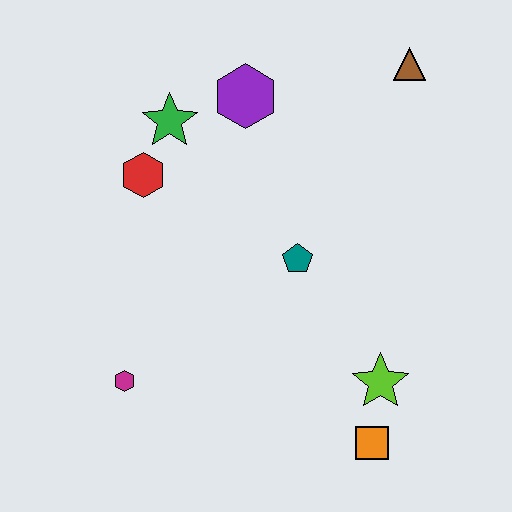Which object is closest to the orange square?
The lime star is closest to the orange square.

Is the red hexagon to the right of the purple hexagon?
No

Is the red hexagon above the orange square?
Yes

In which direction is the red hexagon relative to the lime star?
The red hexagon is to the left of the lime star.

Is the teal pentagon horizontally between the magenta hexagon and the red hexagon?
No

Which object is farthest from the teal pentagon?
The brown triangle is farthest from the teal pentagon.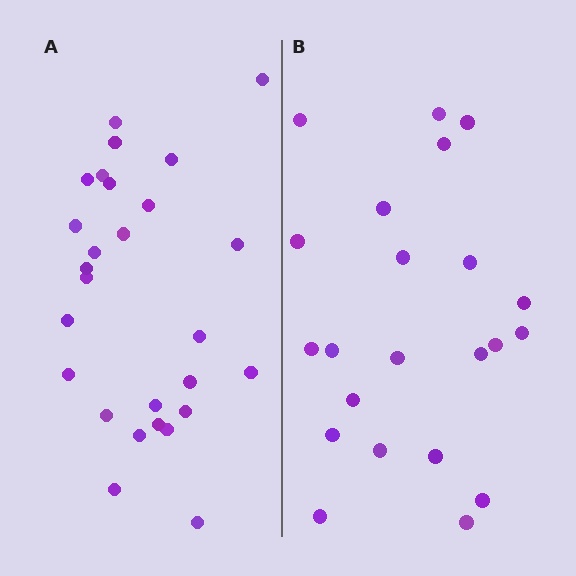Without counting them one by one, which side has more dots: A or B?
Region A (the left region) has more dots.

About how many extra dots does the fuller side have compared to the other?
Region A has about 5 more dots than region B.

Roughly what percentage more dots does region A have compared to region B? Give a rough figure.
About 25% more.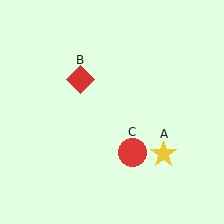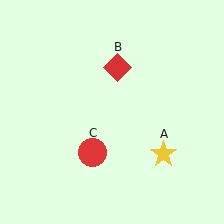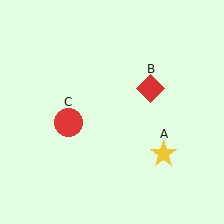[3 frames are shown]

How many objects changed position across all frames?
2 objects changed position: red diamond (object B), red circle (object C).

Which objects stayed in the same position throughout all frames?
Yellow star (object A) remained stationary.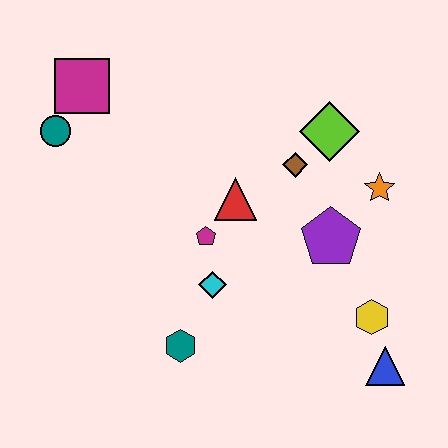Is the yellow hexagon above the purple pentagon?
No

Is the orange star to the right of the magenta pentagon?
Yes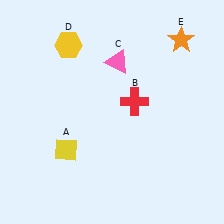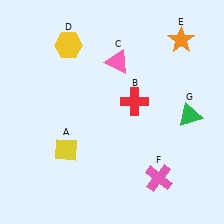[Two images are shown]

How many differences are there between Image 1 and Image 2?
There are 2 differences between the two images.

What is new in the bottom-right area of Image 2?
A pink cross (F) was added in the bottom-right area of Image 2.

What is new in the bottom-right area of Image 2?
A green triangle (G) was added in the bottom-right area of Image 2.